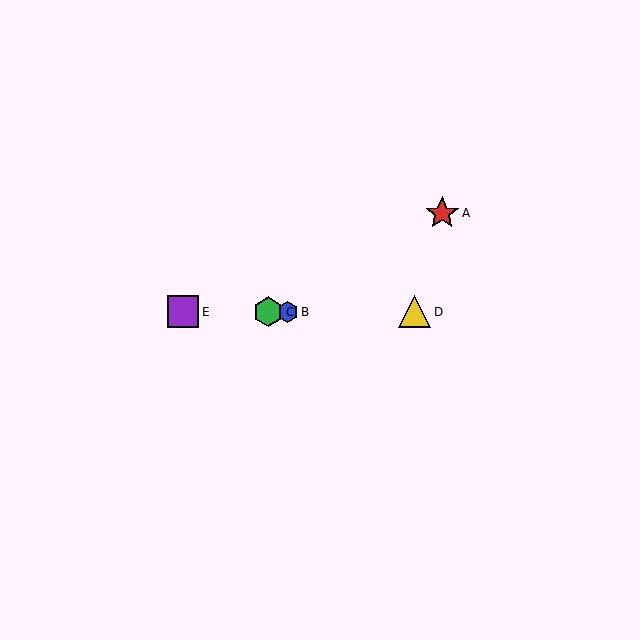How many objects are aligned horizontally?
4 objects (B, C, D, E) are aligned horizontally.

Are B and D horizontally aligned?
Yes, both are at y≈312.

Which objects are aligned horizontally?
Objects B, C, D, E are aligned horizontally.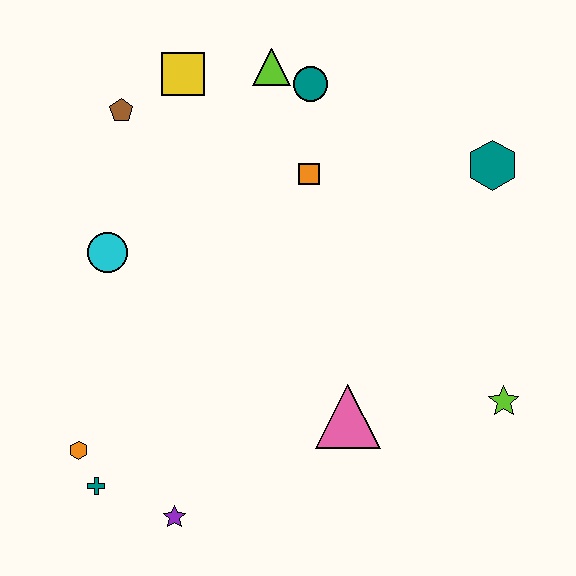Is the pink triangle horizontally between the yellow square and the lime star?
Yes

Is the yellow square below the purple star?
No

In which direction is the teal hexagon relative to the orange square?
The teal hexagon is to the right of the orange square.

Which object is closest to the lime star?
The pink triangle is closest to the lime star.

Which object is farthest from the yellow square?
The lime star is farthest from the yellow square.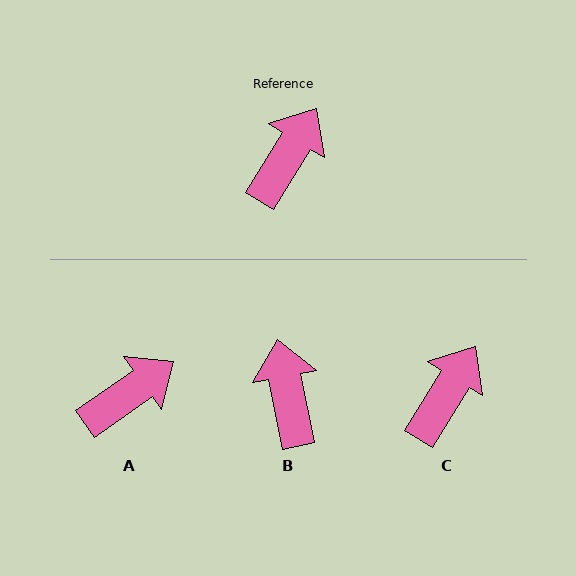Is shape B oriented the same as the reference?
No, it is off by about 43 degrees.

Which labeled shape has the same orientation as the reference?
C.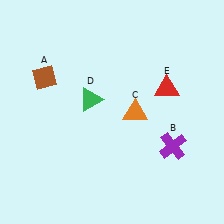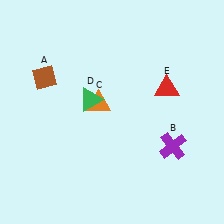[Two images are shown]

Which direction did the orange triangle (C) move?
The orange triangle (C) moved left.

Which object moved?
The orange triangle (C) moved left.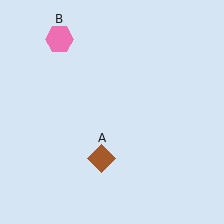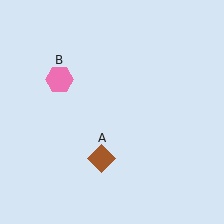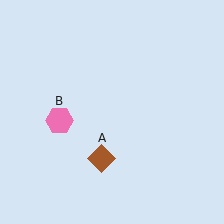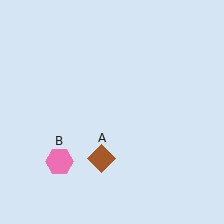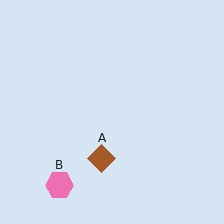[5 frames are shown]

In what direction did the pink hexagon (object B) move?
The pink hexagon (object B) moved down.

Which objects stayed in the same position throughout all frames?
Brown diamond (object A) remained stationary.